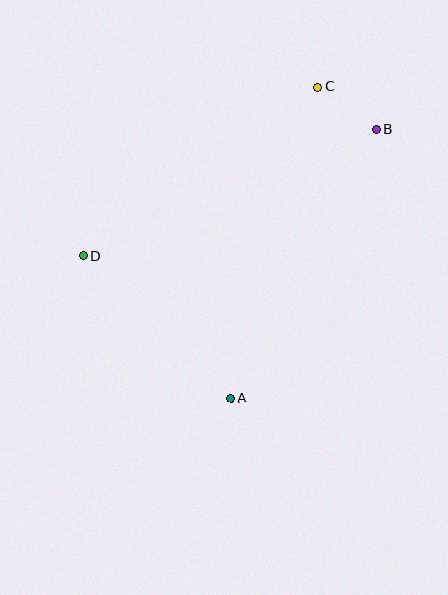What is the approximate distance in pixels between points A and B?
The distance between A and B is approximately 305 pixels.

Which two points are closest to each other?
Points B and C are closest to each other.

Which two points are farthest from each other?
Points A and C are farthest from each other.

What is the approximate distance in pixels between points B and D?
The distance between B and D is approximately 320 pixels.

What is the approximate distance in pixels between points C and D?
The distance between C and D is approximately 290 pixels.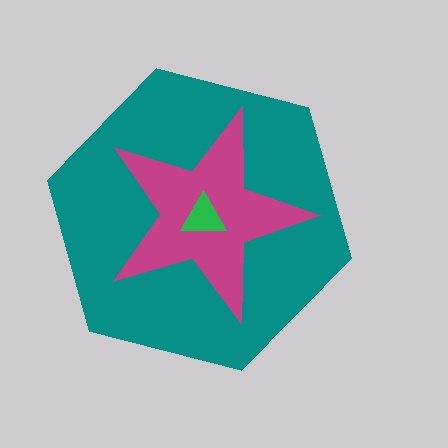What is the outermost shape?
The teal hexagon.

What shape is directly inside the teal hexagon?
The magenta star.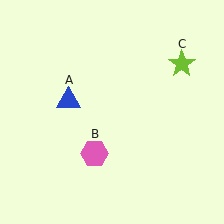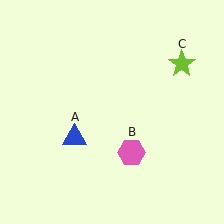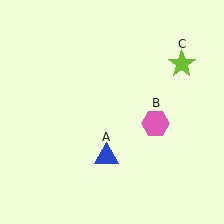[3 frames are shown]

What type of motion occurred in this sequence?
The blue triangle (object A), pink hexagon (object B) rotated counterclockwise around the center of the scene.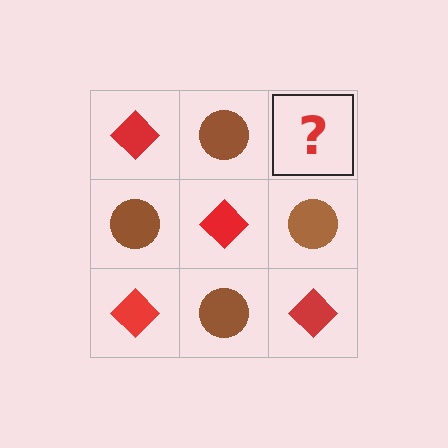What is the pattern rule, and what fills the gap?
The rule is that it alternates red diamond and brown circle in a checkerboard pattern. The gap should be filled with a red diamond.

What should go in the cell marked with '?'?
The missing cell should contain a red diamond.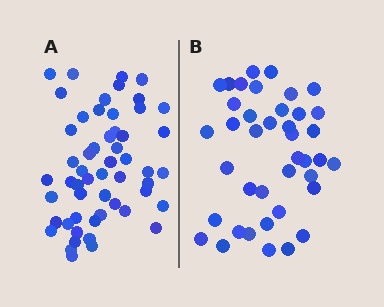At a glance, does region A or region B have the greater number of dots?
Region A (the left region) has more dots.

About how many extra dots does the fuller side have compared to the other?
Region A has approximately 15 more dots than region B.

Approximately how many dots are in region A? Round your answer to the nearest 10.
About 50 dots. (The exact count is 54, which rounds to 50.)